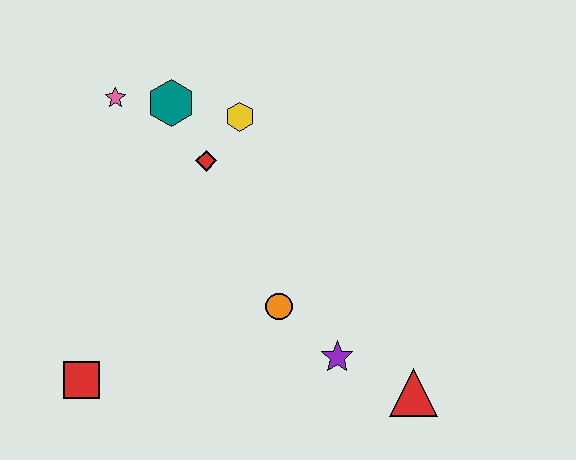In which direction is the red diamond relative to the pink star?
The red diamond is to the right of the pink star.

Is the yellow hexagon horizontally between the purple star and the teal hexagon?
Yes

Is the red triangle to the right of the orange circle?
Yes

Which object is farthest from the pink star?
The red triangle is farthest from the pink star.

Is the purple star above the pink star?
No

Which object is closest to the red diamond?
The yellow hexagon is closest to the red diamond.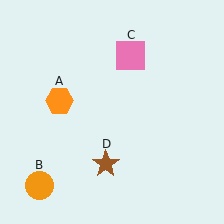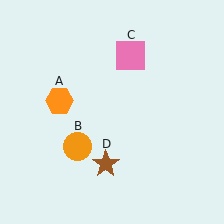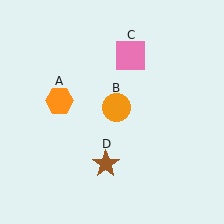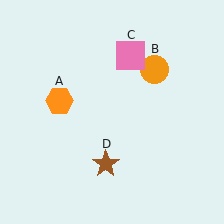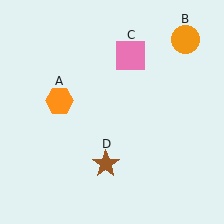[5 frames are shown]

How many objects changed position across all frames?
1 object changed position: orange circle (object B).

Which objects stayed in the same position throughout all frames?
Orange hexagon (object A) and pink square (object C) and brown star (object D) remained stationary.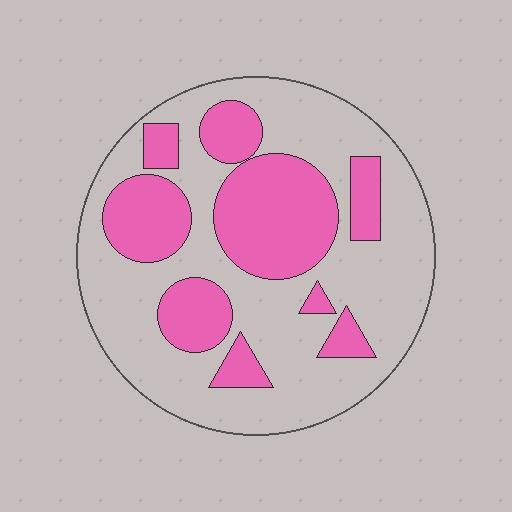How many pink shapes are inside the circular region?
9.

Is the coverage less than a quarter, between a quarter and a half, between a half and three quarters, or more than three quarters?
Between a quarter and a half.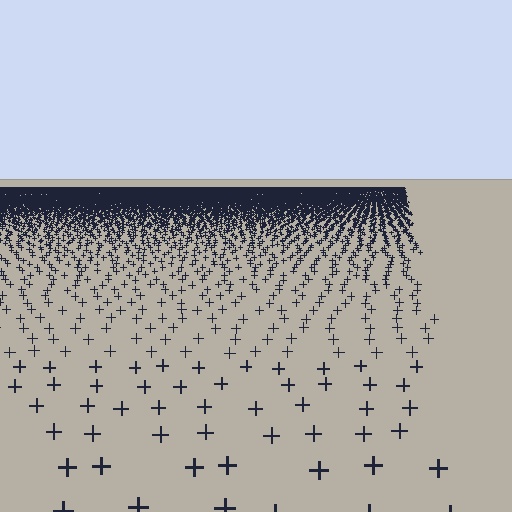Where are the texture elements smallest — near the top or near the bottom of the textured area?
Near the top.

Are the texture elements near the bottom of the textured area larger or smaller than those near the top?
Larger. Near the bottom, elements are closer to the viewer and appear at a bigger on-screen size.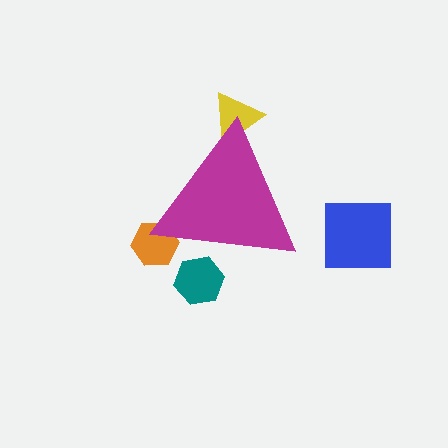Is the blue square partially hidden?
No, the blue square is fully visible.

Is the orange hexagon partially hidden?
Yes, the orange hexagon is partially hidden behind the magenta triangle.